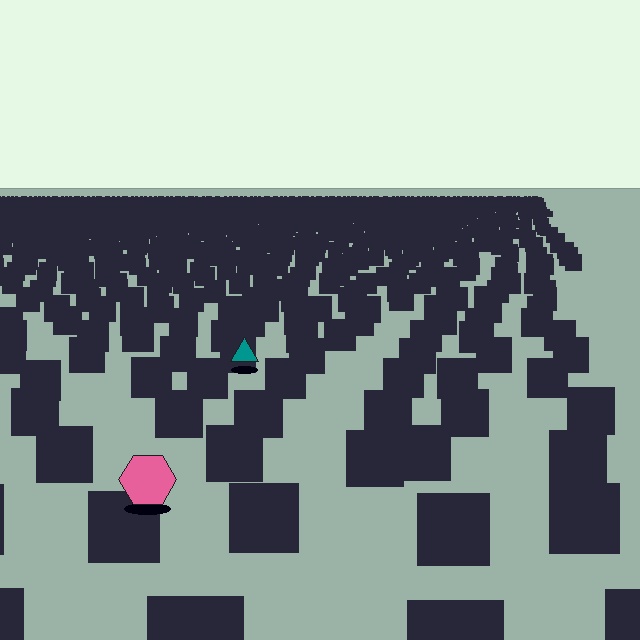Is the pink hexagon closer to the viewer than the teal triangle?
Yes. The pink hexagon is closer — you can tell from the texture gradient: the ground texture is coarser near it.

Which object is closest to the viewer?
The pink hexagon is closest. The texture marks near it are larger and more spread out.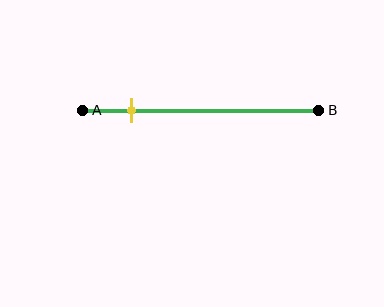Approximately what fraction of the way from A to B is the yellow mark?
The yellow mark is approximately 20% of the way from A to B.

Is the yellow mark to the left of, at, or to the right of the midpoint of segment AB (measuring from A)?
The yellow mark is to the left of the midpoint of segment AB.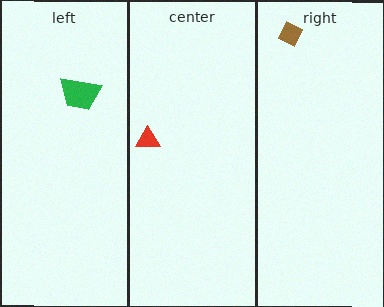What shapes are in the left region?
The green trapezoid.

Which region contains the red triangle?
The center region.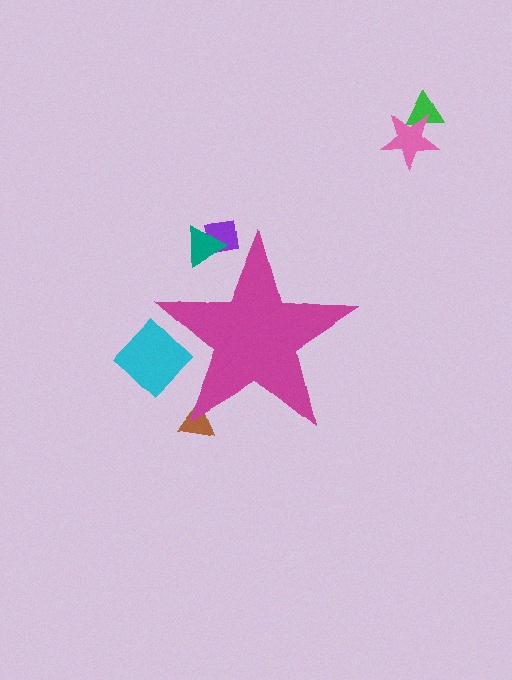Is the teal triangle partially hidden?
Yes, the teal triangle is partially hidden behind the magenta star.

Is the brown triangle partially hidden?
Yes, the brown triangle is partially hidden behind the magenta star.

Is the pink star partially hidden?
No, the pink star is fully visible.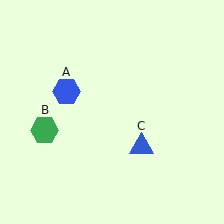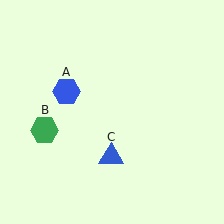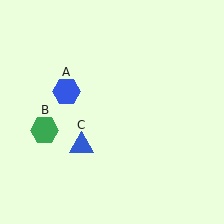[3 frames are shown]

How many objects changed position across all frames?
1 object changed position: blue triangle (object C).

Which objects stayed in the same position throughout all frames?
Blue hexagon (object A) and green hexagon (object B) remained stationary.